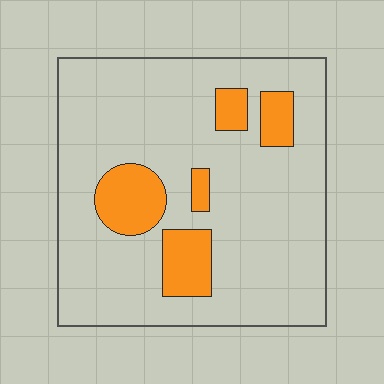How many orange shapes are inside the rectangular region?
5.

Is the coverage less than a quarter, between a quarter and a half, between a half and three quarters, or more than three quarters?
Less than a quarter.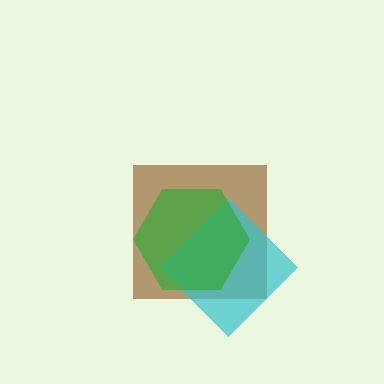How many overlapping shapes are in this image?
There are 3 overlapping shapes in the image.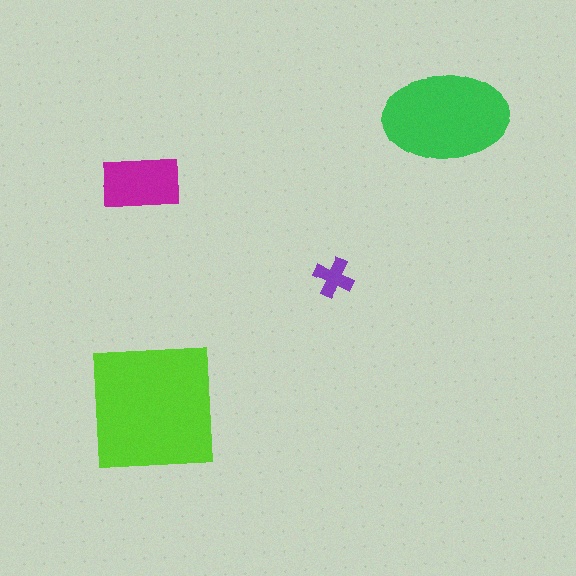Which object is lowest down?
The lime square is bottommost.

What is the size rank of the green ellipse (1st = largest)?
2nd.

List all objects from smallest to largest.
The purple cross, the magenta rectangle, the green ellipse, the lime square.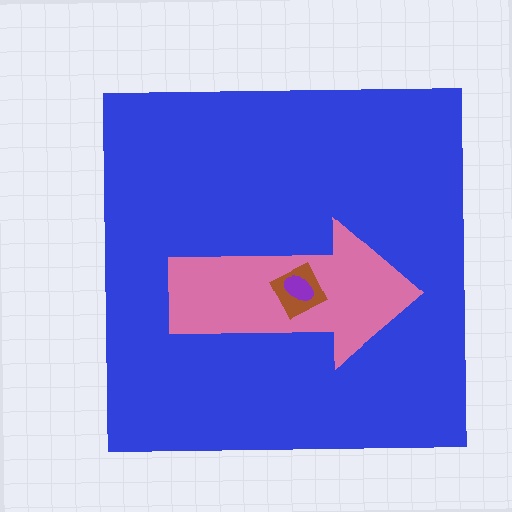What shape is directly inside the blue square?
The pink arrow.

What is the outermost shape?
The blue square.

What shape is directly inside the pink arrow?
The brown diamond.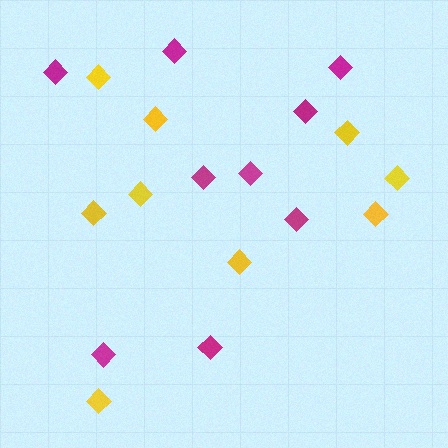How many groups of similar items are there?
There are 2 groups: one group of yellow diamonds (9) and one group of magenta diamonds (9).